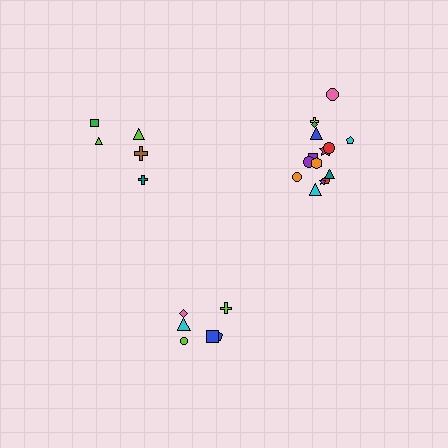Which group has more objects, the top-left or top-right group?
The top-right group.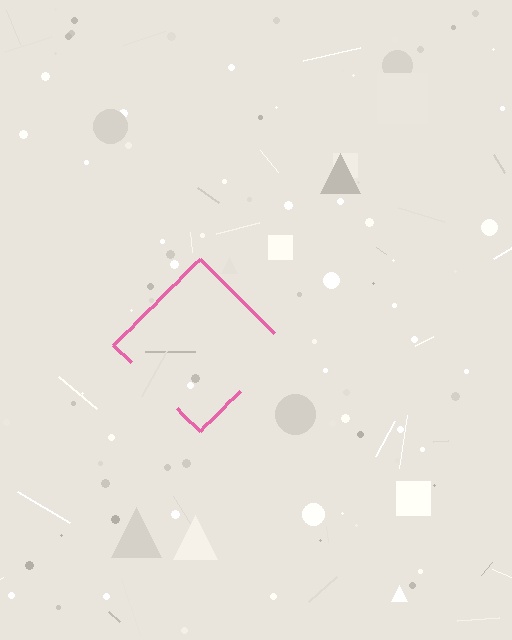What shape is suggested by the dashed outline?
The dashed outline suggests a diamond.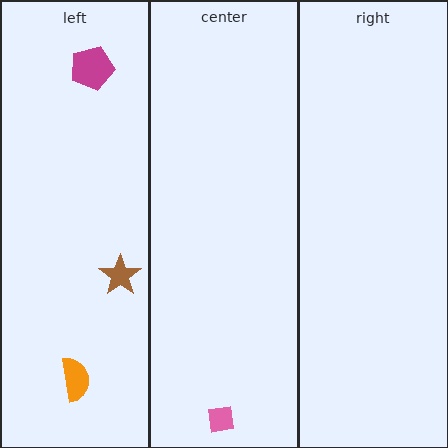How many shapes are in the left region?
3.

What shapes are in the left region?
The orange semicircle, the magenta pentagon, the brown star.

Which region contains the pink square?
The center region.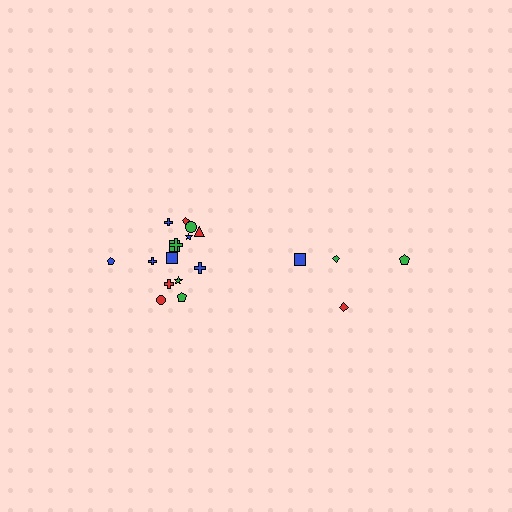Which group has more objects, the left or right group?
The left group.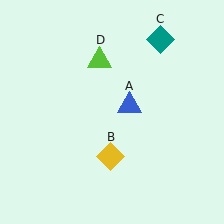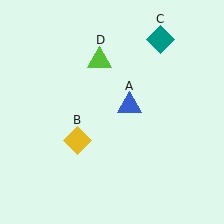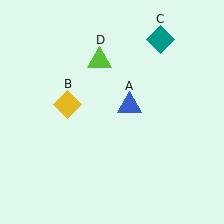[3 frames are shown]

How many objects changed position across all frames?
1 object changed position: yellow diamond (object B).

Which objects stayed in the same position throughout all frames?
Blue triangle (object A) and teal diamond (object C) and lime triangle (object D) remained stationary.